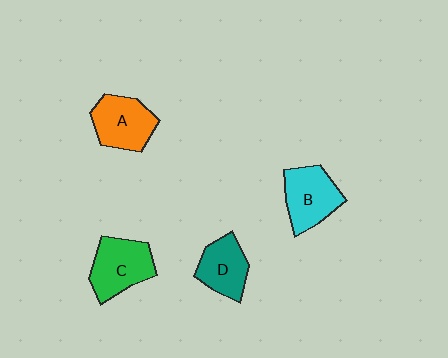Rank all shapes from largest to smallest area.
From largest to smallest: C (green), B (cyan), A (orange), D (teal).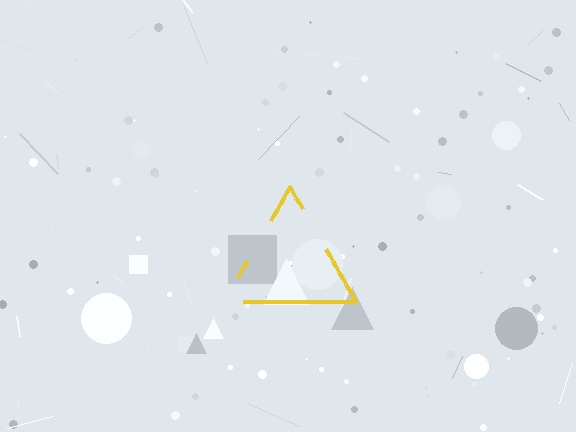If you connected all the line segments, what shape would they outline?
They would outline a triangle.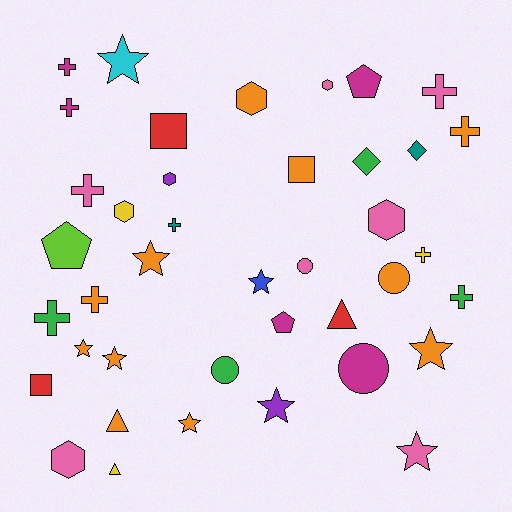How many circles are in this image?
There are 4 circles.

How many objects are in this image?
There are 40 objects.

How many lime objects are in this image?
There is 1 lime object.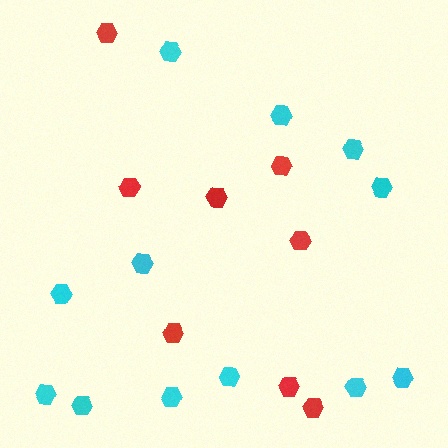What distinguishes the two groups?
There are 2 groups: one group of red hexagons (8) and one group of cyan hexagons (12).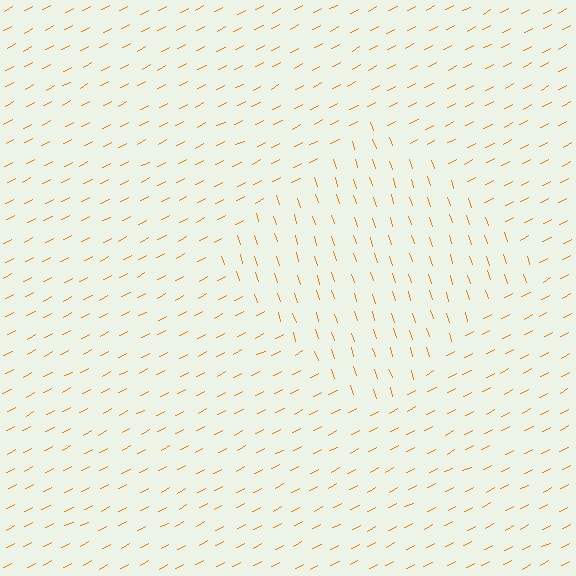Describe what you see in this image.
The image is filled with small orange line segments. A diamond region in the image has lines oriented differently from the surrounding lines, creating a visible texture boundary.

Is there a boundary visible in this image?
Yes, there is a texture boundary formed by a change in line orientation.